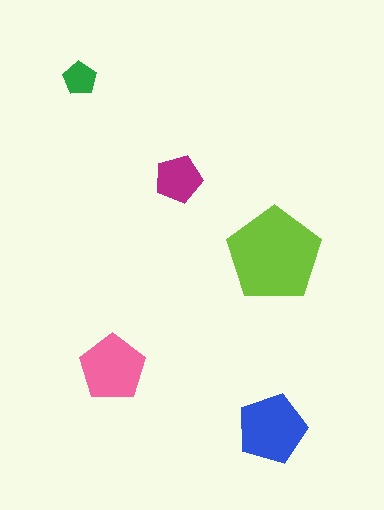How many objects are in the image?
There are 5 objects in the image.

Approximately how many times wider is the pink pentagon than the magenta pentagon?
About 1.5 times wider.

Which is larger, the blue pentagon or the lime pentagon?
The lime one.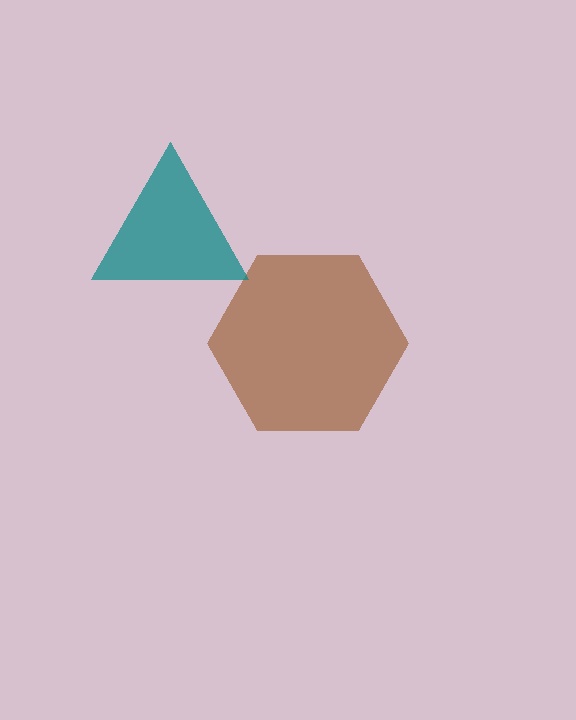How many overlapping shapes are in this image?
There are 2 overlapping shapes in the image.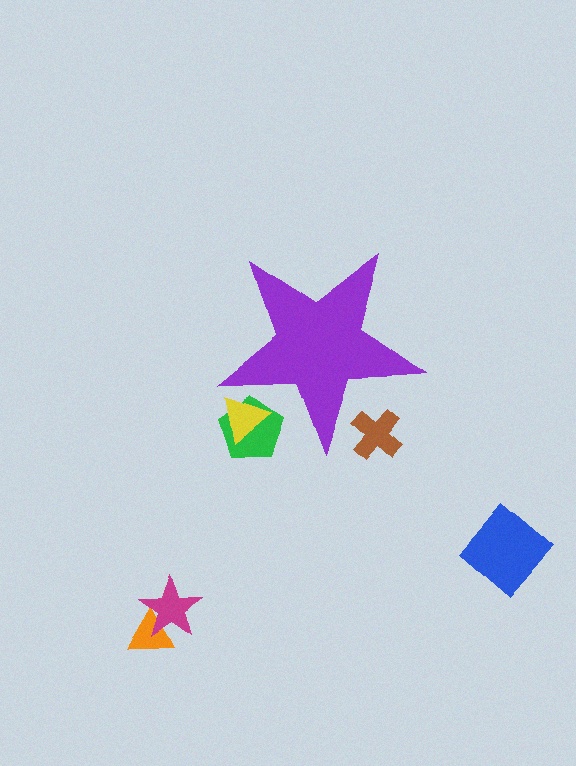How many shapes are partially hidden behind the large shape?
3 shapes are partially hidden.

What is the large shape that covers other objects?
A purple star.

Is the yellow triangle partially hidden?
Yes, the yellow triangle is partially hidden behind the purple star.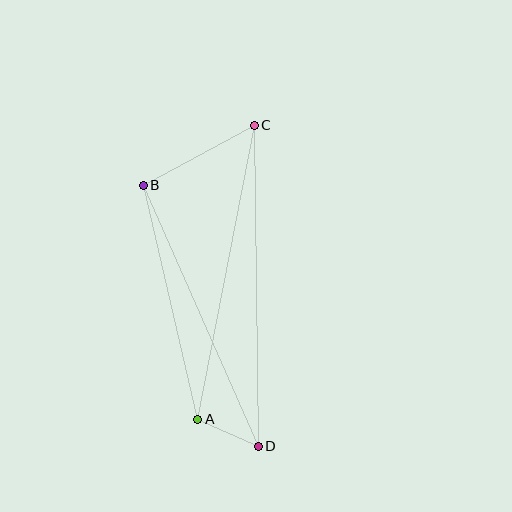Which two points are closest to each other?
Points A and D are closest to each other.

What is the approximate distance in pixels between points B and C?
The distance between B and C is approximately 126 pixels.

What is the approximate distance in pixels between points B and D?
The distance between B and D is approximately 285 pixels.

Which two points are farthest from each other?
Points C and D are farthest from each other.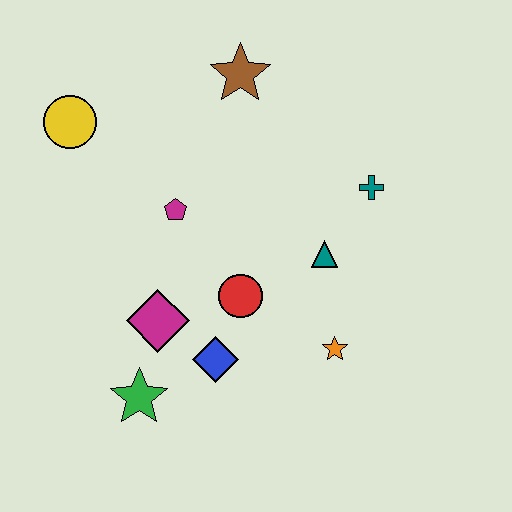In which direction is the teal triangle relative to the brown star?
The teal triangle is below the brown star.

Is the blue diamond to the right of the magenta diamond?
Yes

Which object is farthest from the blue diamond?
The brown star is farthest from the blue diamond.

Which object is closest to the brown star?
The magenta pentagon is closest to the brown star.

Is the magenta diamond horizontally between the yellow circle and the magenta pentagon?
Yes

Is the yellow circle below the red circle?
No